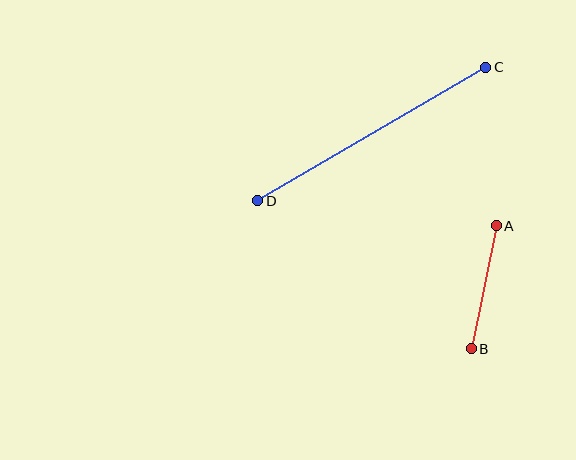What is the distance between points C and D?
The distance is approximately 264 pixels.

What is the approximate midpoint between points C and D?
The midpoint is at approximately (372, 134) pixels.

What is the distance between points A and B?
The distance is approximately 126 pixels.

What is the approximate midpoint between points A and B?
The midpoint is at approximately (484, 287) pixels.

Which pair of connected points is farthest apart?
Points C and D are farthest apart.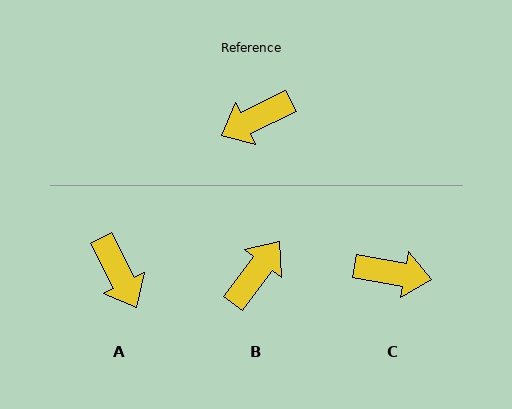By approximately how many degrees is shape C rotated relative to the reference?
Approximately 143 degrees counter-clockwise.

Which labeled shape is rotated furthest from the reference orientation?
B, about 153 degrees away.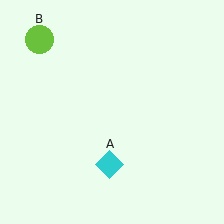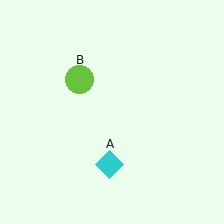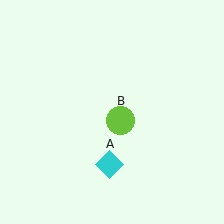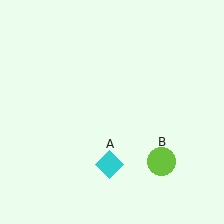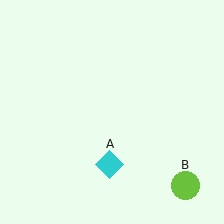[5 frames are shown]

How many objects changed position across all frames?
1 object changed position: lime circle (object B).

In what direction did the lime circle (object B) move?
The lime circle (object B) moved down and to the right.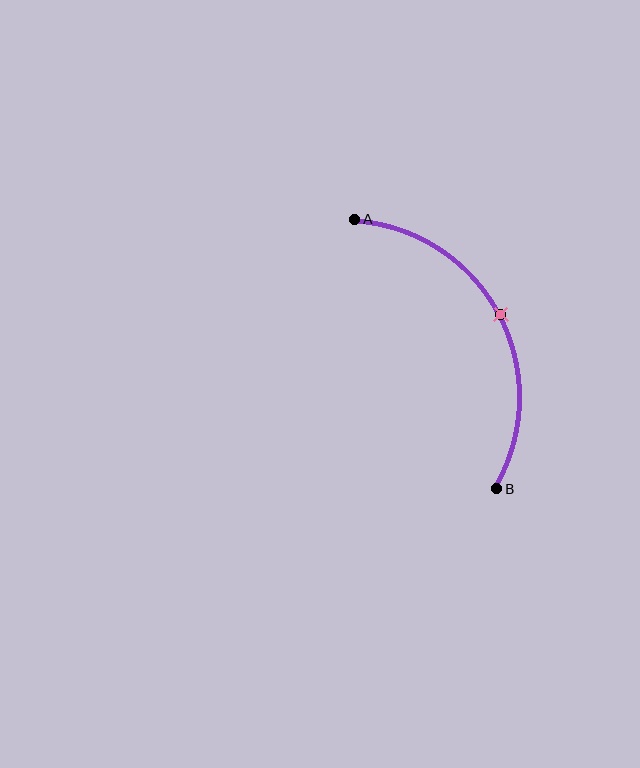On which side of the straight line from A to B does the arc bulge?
The arc bulges to the right of the straight line connecting A and B.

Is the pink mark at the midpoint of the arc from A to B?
Yes. The pink mark lies on the arc at equal arc-length from both A and B — it is the arc midpoint.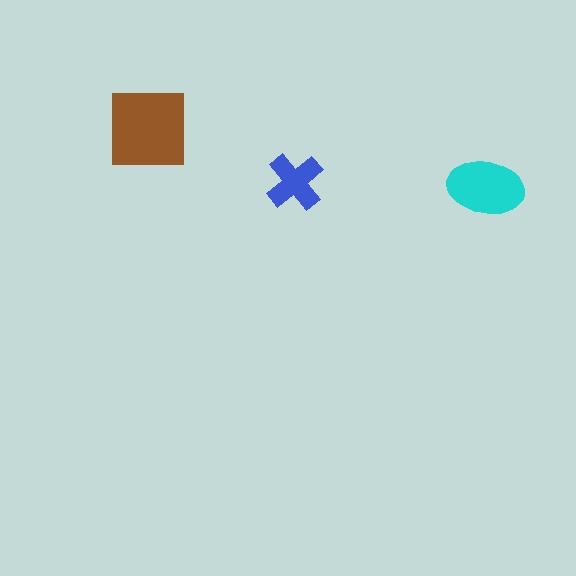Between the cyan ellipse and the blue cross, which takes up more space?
The cyan ellipse.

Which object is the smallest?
The blue cross.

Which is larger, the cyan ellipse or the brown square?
The brown square.